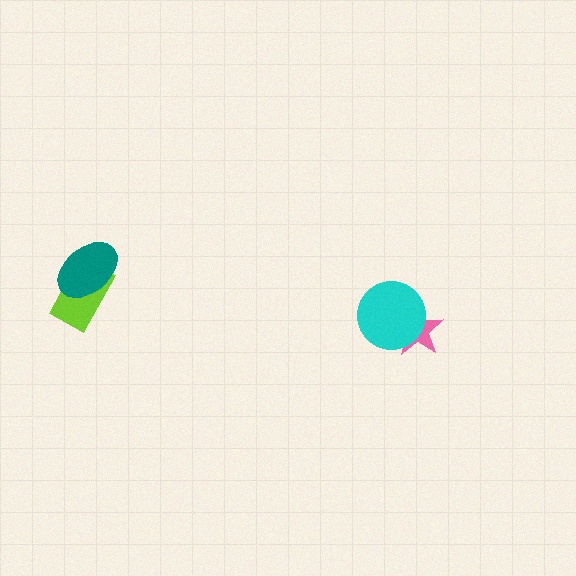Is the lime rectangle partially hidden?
Yes, it is partially covered by another shape.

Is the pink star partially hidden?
Yes, it is partially covered by another shape.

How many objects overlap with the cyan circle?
1 object overlaps with the cyan circle.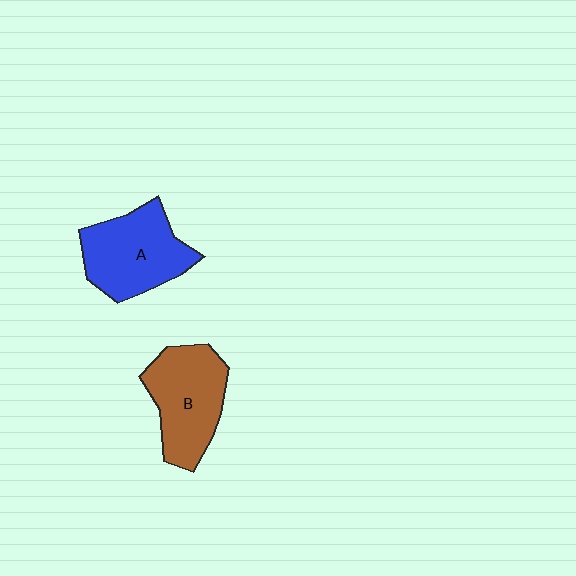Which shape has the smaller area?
Shape B (brown).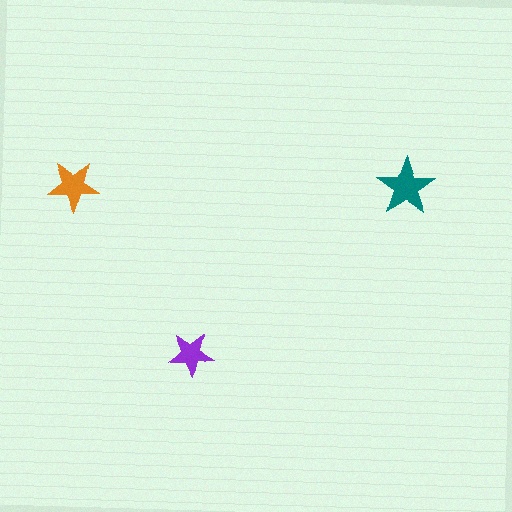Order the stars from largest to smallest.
the teal one, the orange one, the purple one.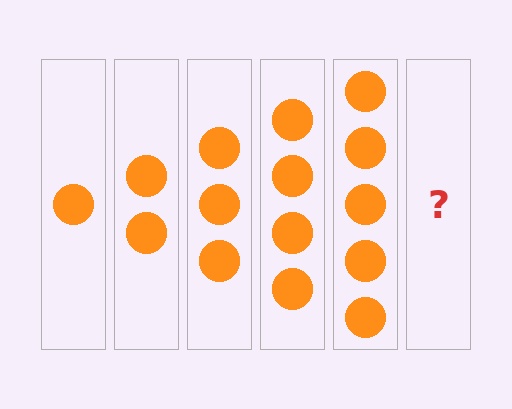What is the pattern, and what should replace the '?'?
The pattern is that each step adds one more circle. The '?' should be 6 circles.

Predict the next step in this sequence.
The next step is 6 circles.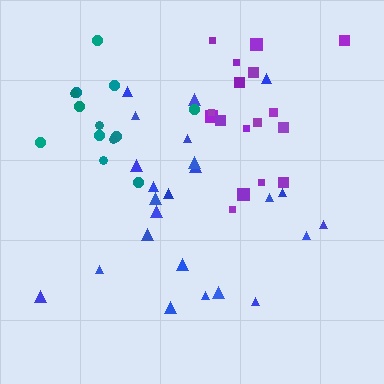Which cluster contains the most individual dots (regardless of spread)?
Blue (24).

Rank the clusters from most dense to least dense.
purple, teal, blue.